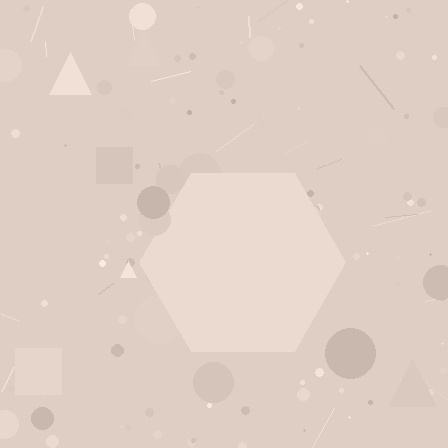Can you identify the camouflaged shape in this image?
The camouflaged shape is a hexagon.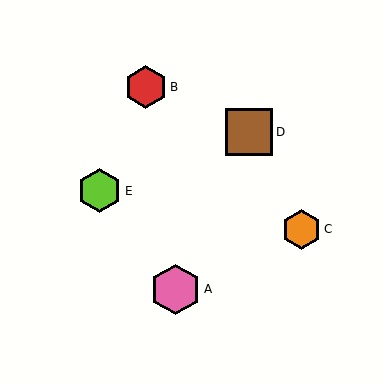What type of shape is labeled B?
Shape B is a red hexagon.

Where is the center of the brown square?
The center of the brown square is at (249, 132).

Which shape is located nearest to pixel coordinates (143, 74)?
The red hexagon (labeled B) at (146, 87) is nearest to that location.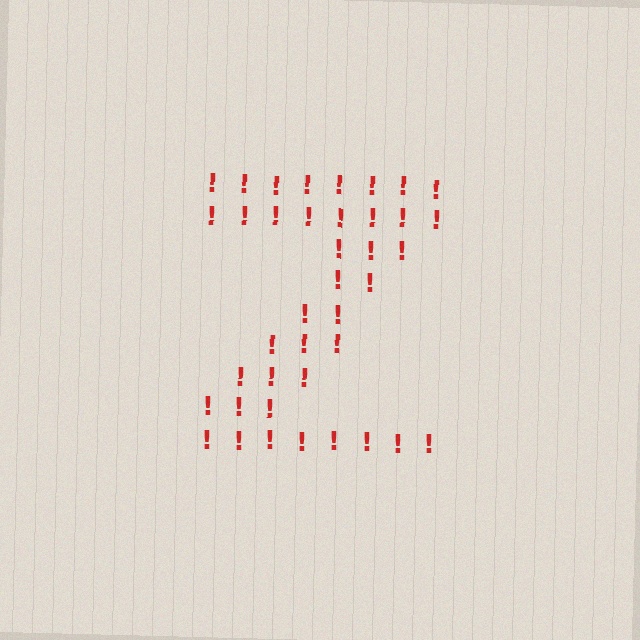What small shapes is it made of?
It is made of small exclamation marks.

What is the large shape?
The large shape is the letter Z.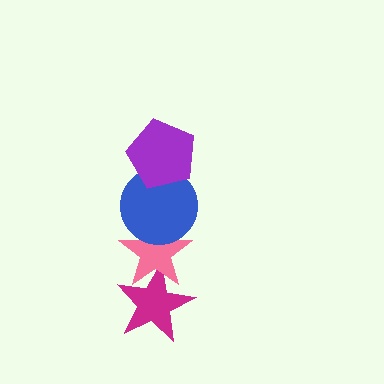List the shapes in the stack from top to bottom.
From top to bottom: the purple pentagon, the blue circle, the pink star, the magenta star.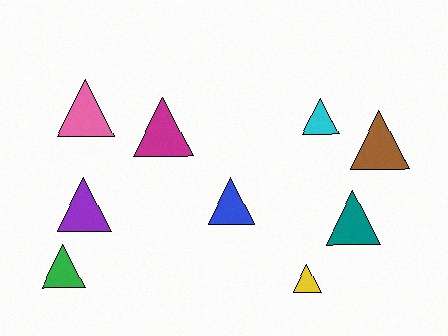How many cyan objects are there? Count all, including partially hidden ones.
There is 1 cyan object.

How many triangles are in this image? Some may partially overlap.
There are 9 triangles.